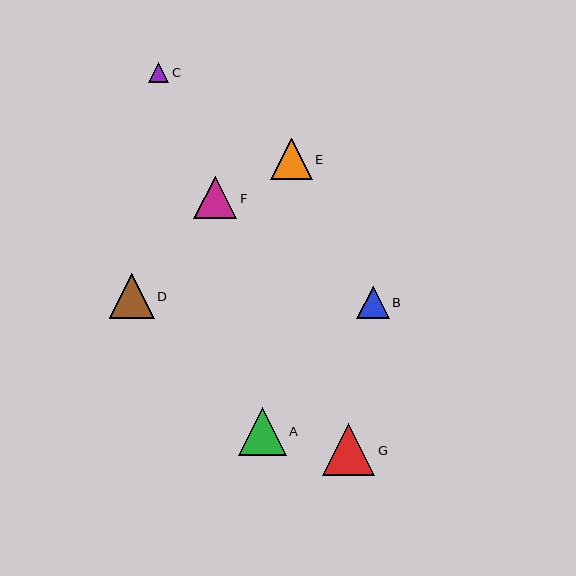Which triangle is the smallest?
Triangle C is the smallest with a size of approximately 20 pixels.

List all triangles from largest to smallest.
From largest to smallest: G, A, D, F, E, B, C.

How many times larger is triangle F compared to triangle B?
Triangle F is approximately 1.3 times the size of triangle B.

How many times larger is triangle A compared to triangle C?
Triangle A is approximately 2.4 times the size of triangle C.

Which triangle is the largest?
Triangle G is the largest with a size of approximately 52 pixels.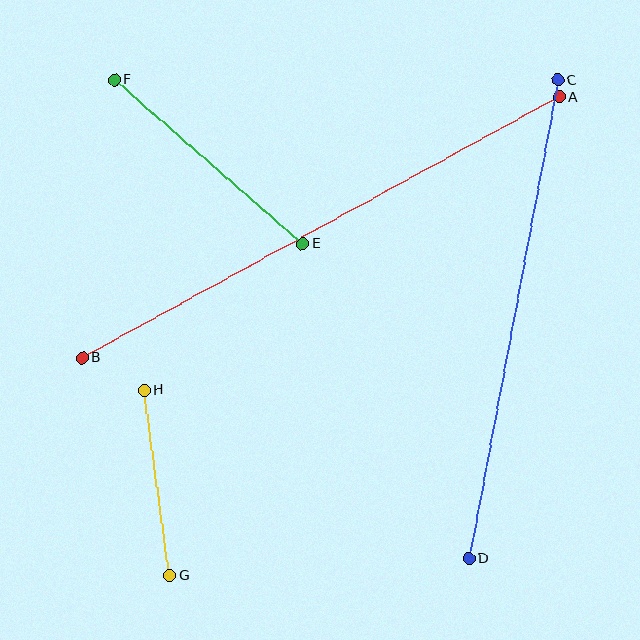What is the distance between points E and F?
The distance is approximately 249 pixels.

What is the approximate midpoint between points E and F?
The midpoint is at approximately (209, 162) pixels.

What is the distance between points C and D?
The distance is approximately 487 pixels.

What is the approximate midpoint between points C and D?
The midpoint is at approximately (513, 319) pixels.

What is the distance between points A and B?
The distance is approximately 544 pixels.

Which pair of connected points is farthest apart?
Points A and B are farthest apart.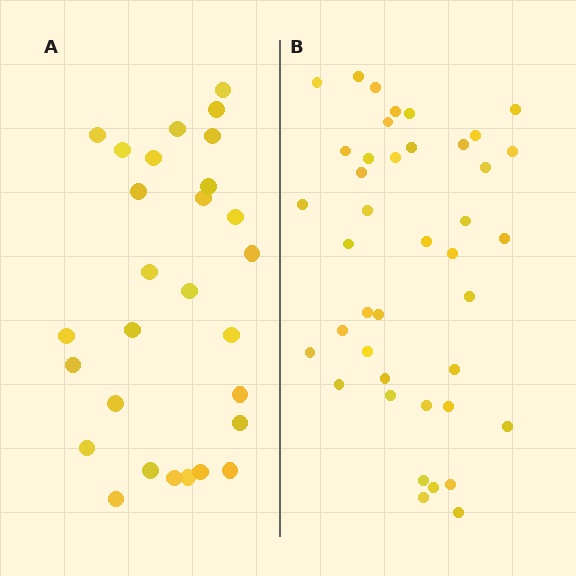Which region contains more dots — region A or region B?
Region B (the right region) has more dots.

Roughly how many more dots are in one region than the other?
Region B has approximately 15 more dots than region A.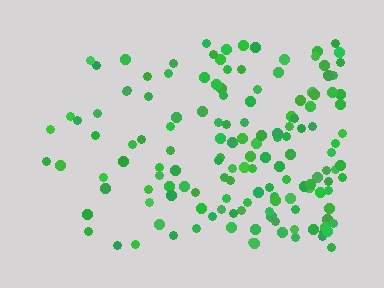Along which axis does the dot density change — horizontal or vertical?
Horizontal.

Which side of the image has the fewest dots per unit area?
The left.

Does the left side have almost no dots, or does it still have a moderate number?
Still a moderate number, just noticeably fewer than the right.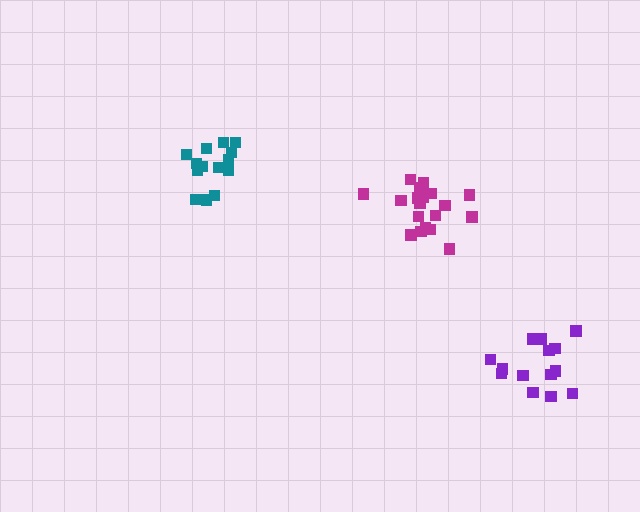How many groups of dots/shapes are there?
There are 3 groups.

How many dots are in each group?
Group 1: 14 dots, Group 2: 14 dots, Group 3: 19 dots (47 total).